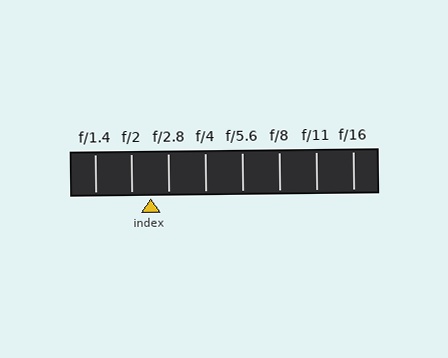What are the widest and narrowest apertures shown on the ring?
The widest aperture shown is f/1.4 and the narrowest is f/16.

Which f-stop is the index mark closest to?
The index mark is closest to f/2.8.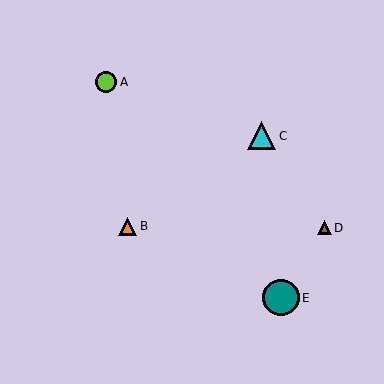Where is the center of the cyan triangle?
The center of the cyan triangle is at (262, 136).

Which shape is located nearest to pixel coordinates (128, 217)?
The orange triangle (labeled B) at (128, 226) is nearest to that location.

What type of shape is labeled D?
Shape D is a brown triangle.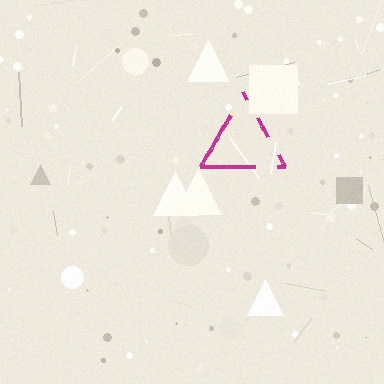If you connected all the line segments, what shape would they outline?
They would outline a triangle.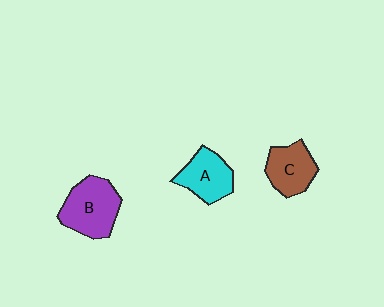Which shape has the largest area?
Shape B (purple).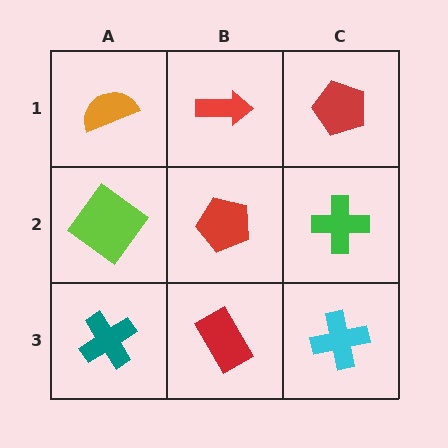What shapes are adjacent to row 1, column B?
A red pentagon (row 2, column B), an orange semicircle (row 1, column A), a red pentagon (row 1, column C).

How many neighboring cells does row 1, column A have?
2.